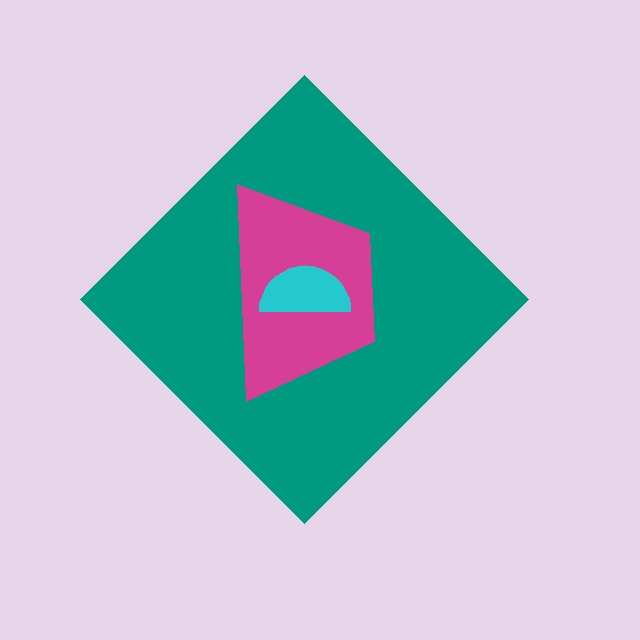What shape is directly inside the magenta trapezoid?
The cyan semicircle.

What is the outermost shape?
The teal diamond.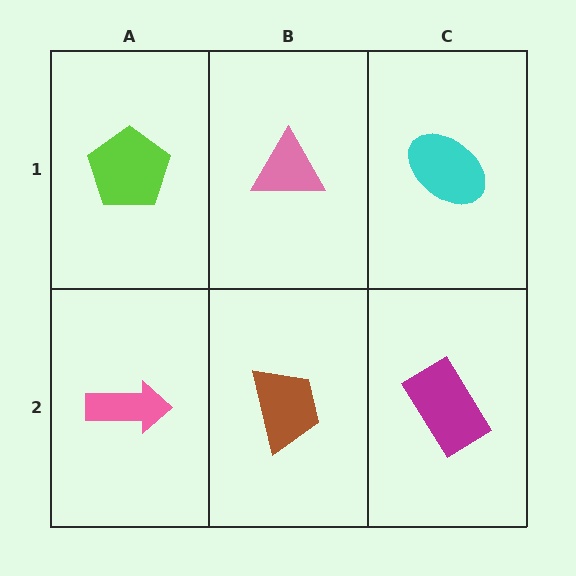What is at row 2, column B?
A brown trapezoid.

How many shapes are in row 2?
3 shapes.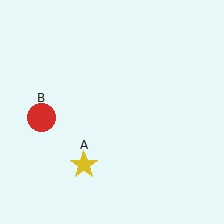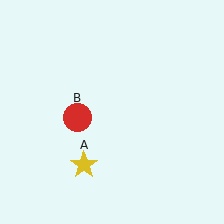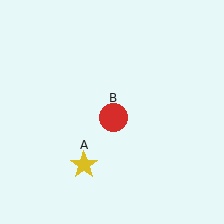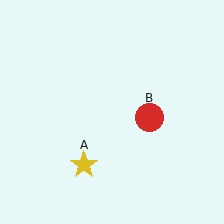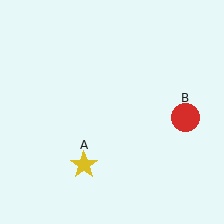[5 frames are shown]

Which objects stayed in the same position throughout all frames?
Yellow star (object A) remained stationary.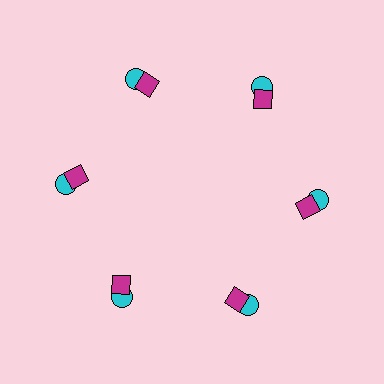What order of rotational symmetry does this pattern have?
This pattern has 6-fold rotational symmetry.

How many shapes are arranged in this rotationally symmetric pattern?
There are 12 shapes, arranged in 6 groups of 2.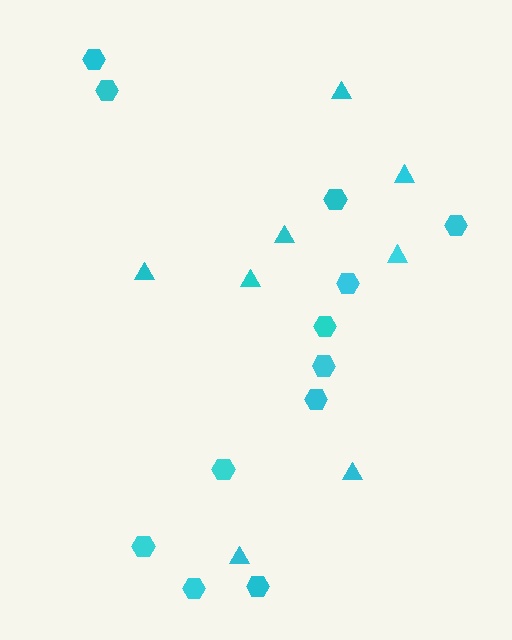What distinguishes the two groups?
There are 2 groups: one group of hexagons (12) and one group of triangles (8).